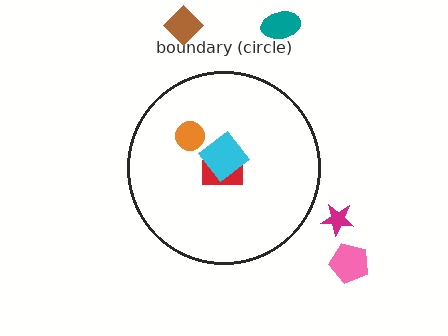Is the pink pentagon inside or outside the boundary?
Outside.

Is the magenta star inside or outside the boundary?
Outside.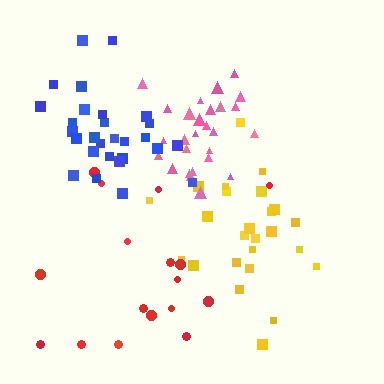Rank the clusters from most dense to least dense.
pink, blue, yellow, red.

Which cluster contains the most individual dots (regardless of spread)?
Blue (28).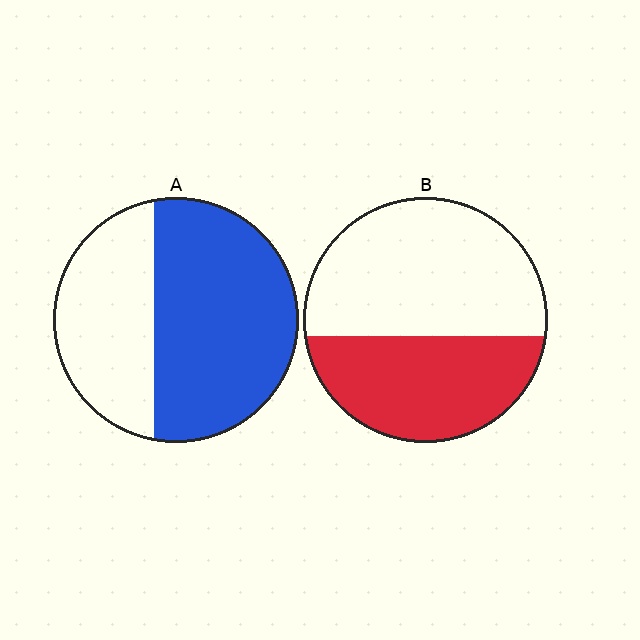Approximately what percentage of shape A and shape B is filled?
A is approximately 60% and B is approximately 40%.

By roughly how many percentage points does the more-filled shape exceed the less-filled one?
By roughly 20 percentage points (A over B).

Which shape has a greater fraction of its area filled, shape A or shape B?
Shape A.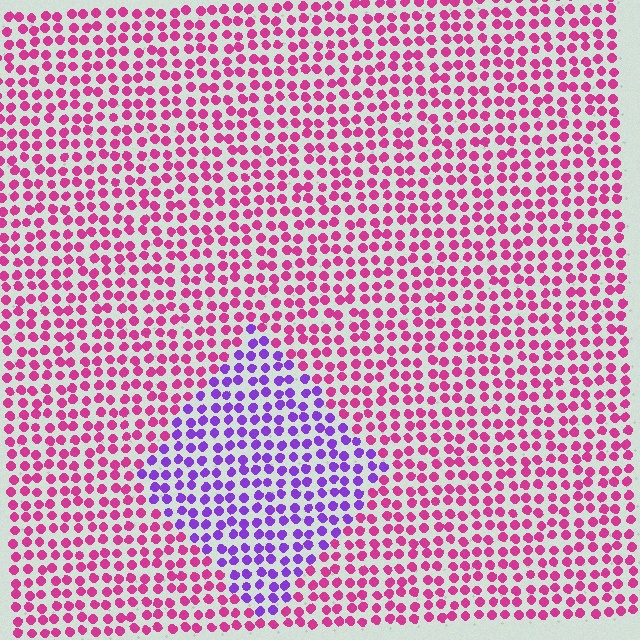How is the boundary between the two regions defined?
The boundary is defined purely by a slight shift in hue (about 53 degrees). Spacing, size, and orientation are identical on both sides.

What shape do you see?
I see a diamond.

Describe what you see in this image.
The image is filled with small magenta elements in a uniform arrangement. A diamond-shaped region is visible where the elements are tinted to a slightly different hue, forming a subtle color boundary.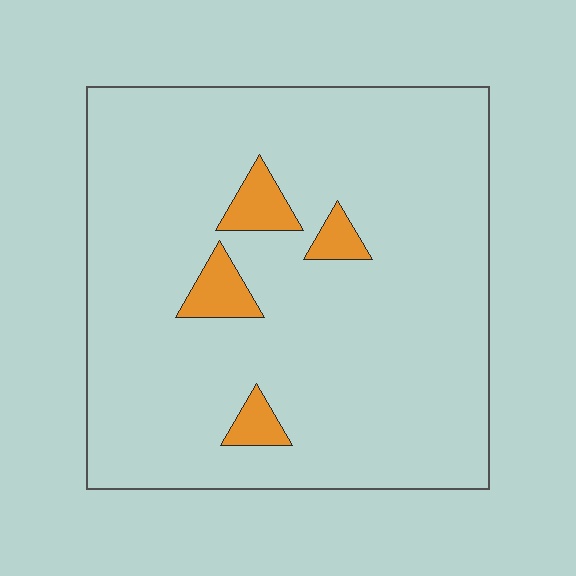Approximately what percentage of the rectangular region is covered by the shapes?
Approximately 5%.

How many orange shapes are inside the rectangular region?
4.